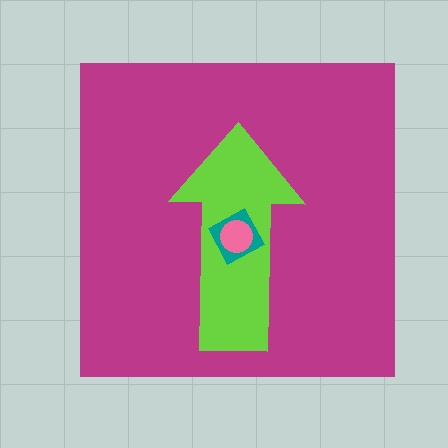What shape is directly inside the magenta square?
The lime arrow.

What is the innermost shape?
The pink circle.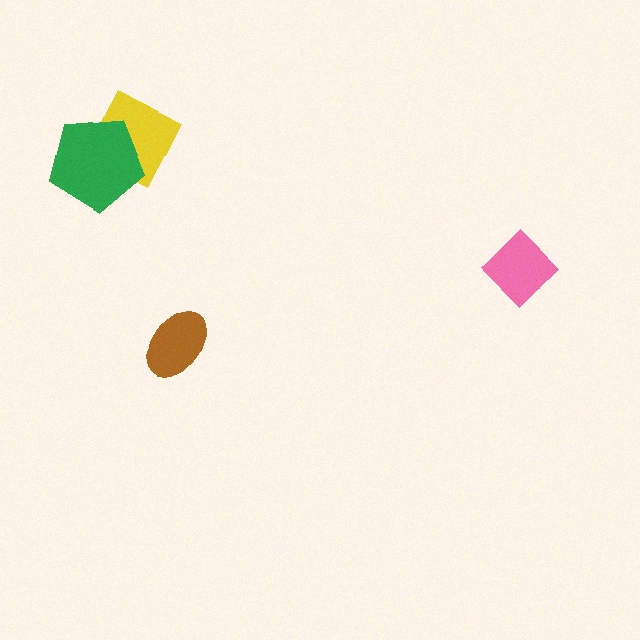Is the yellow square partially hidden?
Yes, it is partially covered by another shape.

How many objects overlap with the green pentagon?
1 object overlaps with the green pentagon.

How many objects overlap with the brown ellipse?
0 objects overlap with the brown ellipse.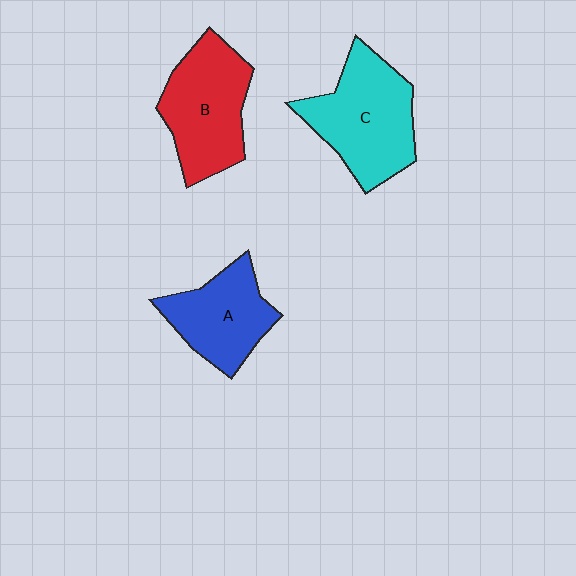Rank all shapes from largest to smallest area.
From largest to smallest: C (cyan), B (red), A (blue).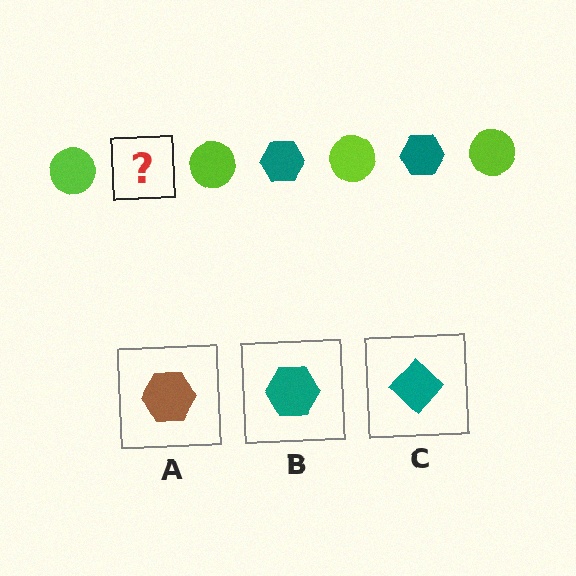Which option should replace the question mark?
Option B.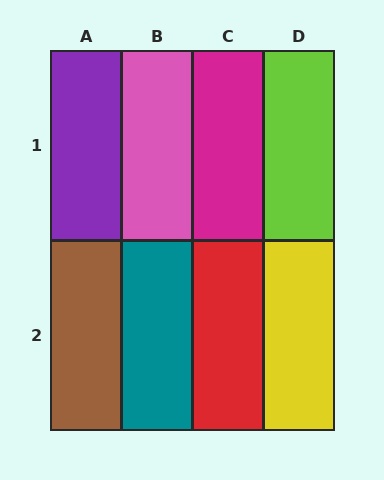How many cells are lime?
1 cell is lime.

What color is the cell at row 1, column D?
Lime.